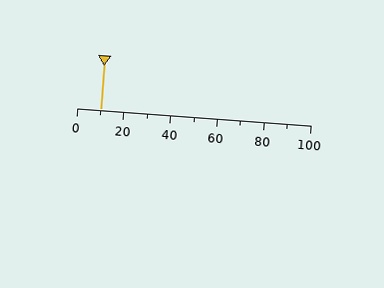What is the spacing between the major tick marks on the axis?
The major ticks are spaced 20 apart.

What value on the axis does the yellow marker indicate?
The marker indicates approximately 10.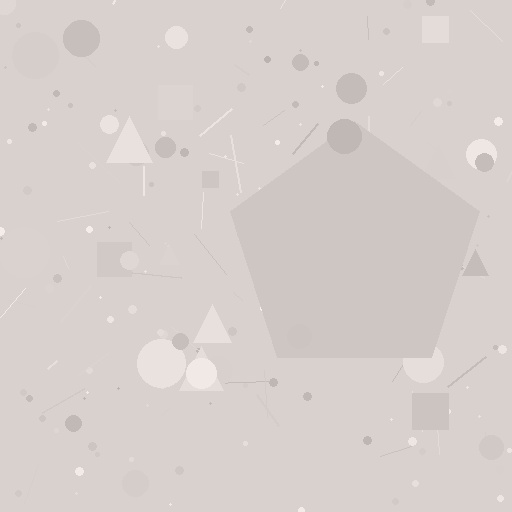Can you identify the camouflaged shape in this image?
The camouflaged shape is a pentagon.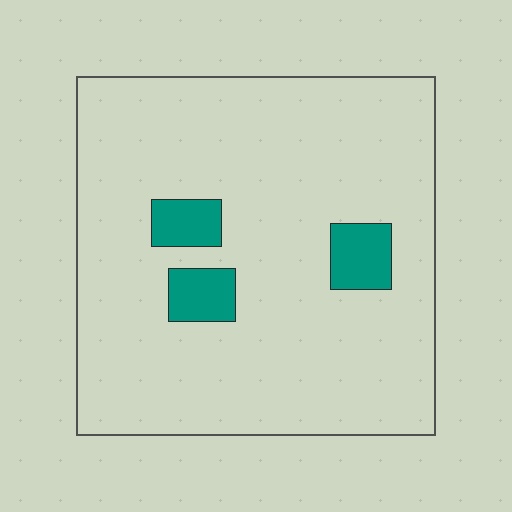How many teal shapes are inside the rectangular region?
3.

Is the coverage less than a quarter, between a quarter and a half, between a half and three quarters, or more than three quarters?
Less than a quarter.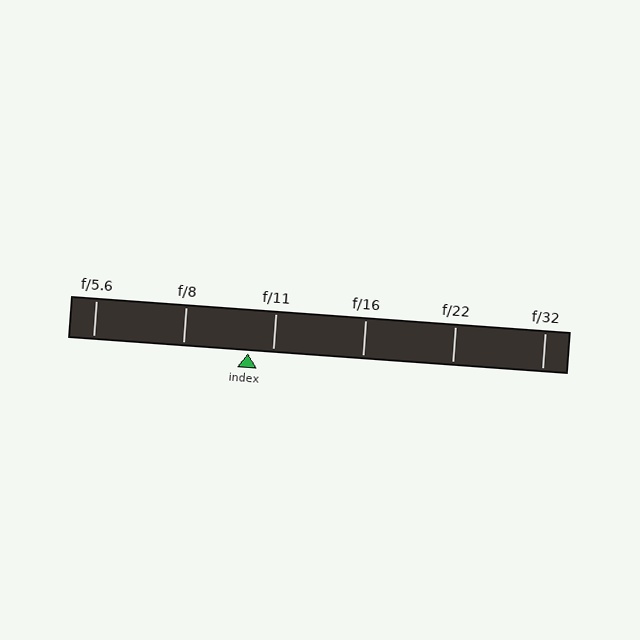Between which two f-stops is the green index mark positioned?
The index mark is between f/8 and f/11.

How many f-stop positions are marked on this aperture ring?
There are 6 f-stop positions marked.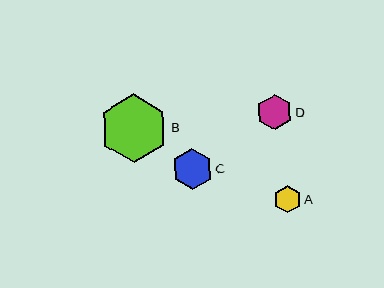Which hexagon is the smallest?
Hexagon A is the smallest with a size of approximately 27 pixels.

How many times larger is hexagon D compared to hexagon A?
Hexagon D is approximately 1.3 times the size of hexagon A.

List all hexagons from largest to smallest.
From largest to smallest: B, C, D, A.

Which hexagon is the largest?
Hexagon B is the largest with a size of approximately 68 pixels.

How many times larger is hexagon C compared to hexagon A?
Hexagon C is approximately 1.5 times the size of hexagon A.